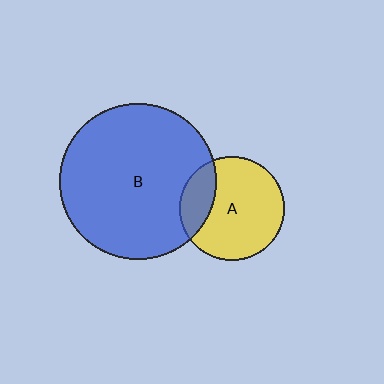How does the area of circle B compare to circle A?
Approximately 2.2 times.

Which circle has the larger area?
Circle B (blue).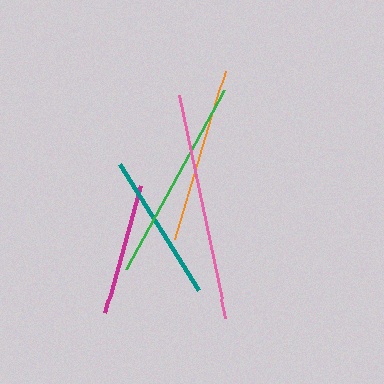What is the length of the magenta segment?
The magenta segment is approximately 132 pixels long.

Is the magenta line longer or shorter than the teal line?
The teal line is longer than the magenta line.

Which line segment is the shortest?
The magenta line is the shortest at approximately 132 pixels.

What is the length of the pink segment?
The pink segment is approximately 227 pixels long.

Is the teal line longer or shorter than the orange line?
The orange line is longer than the teal line.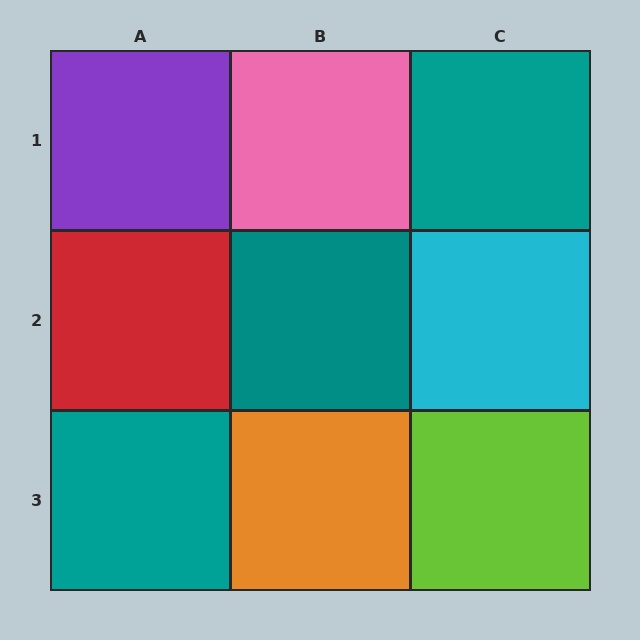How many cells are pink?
1 cell is pink.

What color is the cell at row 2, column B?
Teal.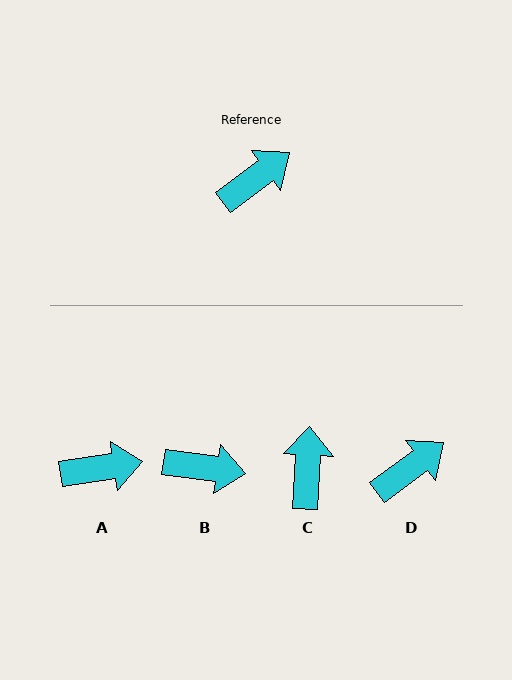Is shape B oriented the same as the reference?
No, it is off by about 44 degrees.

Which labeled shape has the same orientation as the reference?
D.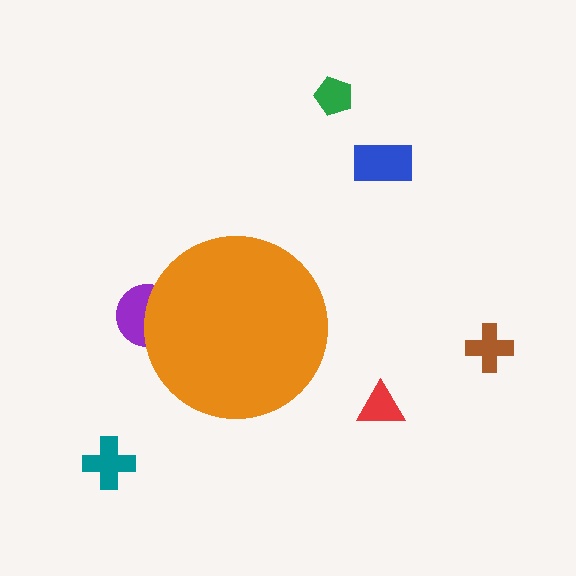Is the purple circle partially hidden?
Yes, the purple circle is partially hidden behind the orange circle.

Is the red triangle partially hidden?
No, the red triangle is fully visible.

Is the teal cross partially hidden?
No, the teal cross is fully visible.